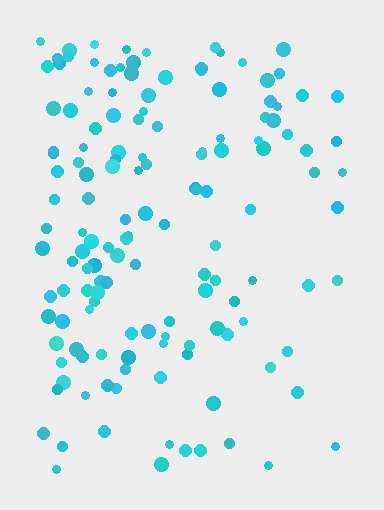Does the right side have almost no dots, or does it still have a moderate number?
Still a moderate number, just noticeably fewer than the left.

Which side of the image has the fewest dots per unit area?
The right.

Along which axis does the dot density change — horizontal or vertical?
Horizontal.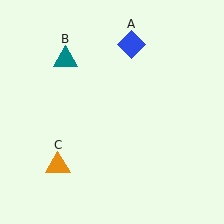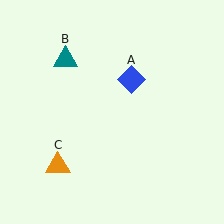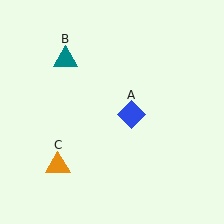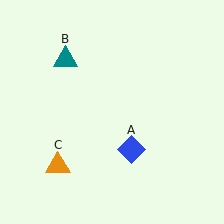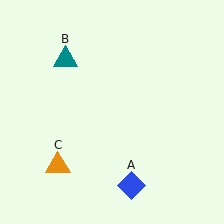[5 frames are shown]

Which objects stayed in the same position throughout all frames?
Teal triangle (object B) and orange triangle (object C) remained stationary.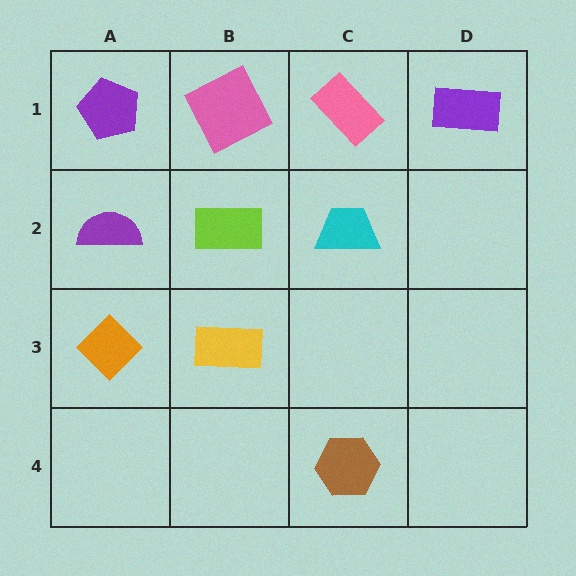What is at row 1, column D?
A purple rectangle.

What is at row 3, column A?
An orange diamond.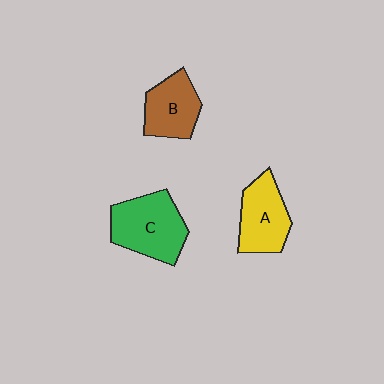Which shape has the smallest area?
Shape B (brown).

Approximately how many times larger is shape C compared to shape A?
Approximately 1.2 times.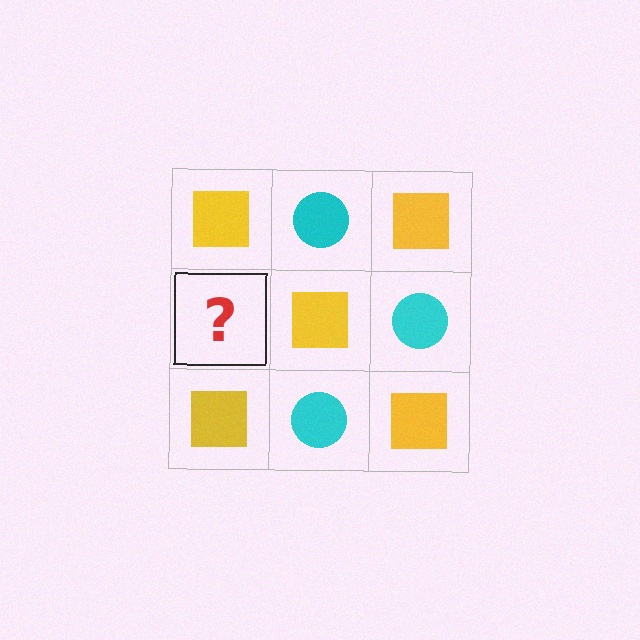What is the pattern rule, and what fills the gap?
The rule is that it alternates yellow square and cyan circle in a checkerboard pattern. The gap should be filled with a cyan circle.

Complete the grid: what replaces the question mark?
The question mark should be replaced with a cyan circle.